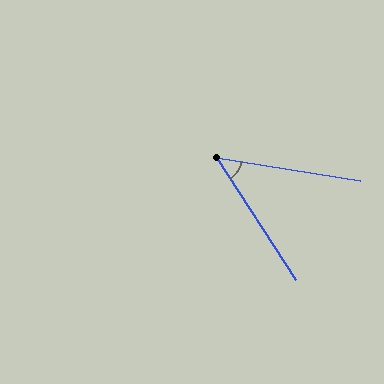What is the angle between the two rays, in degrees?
Approximately 48 degrees.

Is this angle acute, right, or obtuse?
It is acute.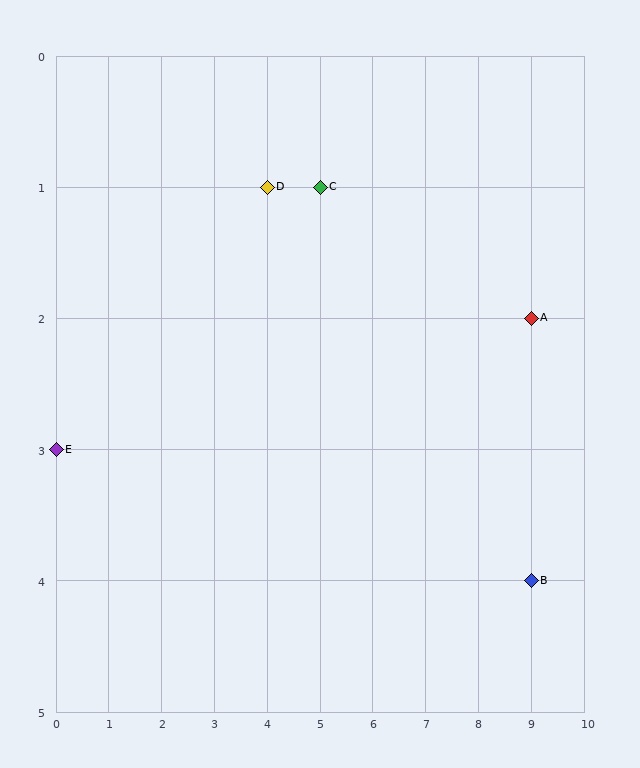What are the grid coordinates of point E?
Point E is at grid coordinates (0, 3).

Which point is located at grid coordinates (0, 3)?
Point E is at (0, 3).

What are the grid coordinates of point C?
Point C is at grid coordinates (5, 1).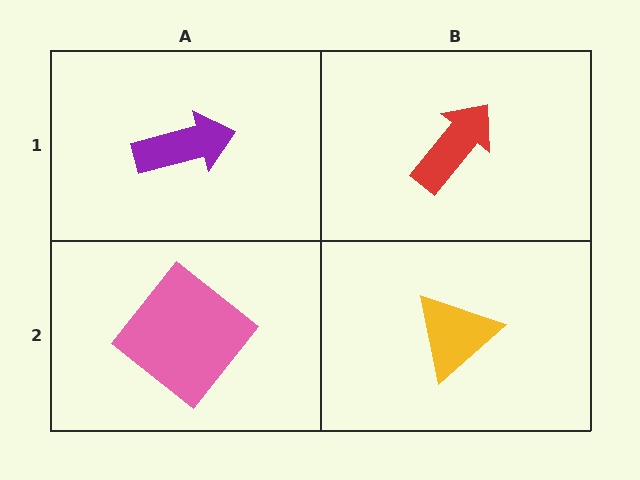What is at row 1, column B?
A red arrow.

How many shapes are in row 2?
2 shapes.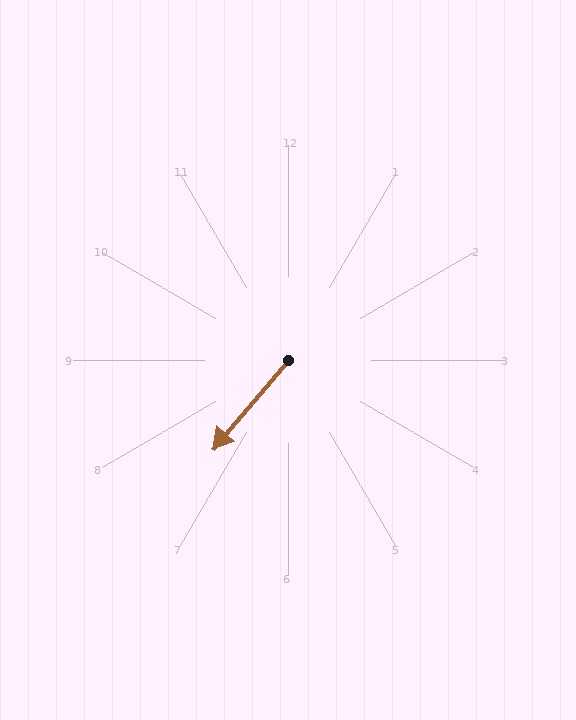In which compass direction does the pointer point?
Southwest.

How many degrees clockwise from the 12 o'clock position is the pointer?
Approximately 220 degrees.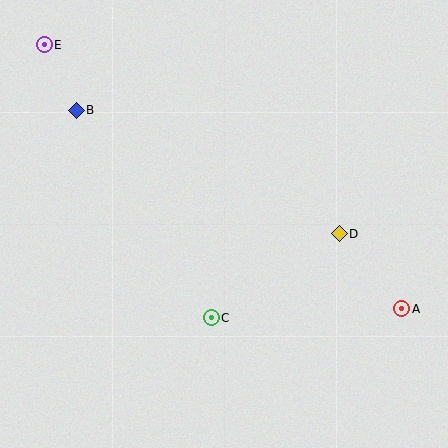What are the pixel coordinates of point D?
Point D is at (339, 234).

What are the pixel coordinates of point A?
Point A is at (402, 309).